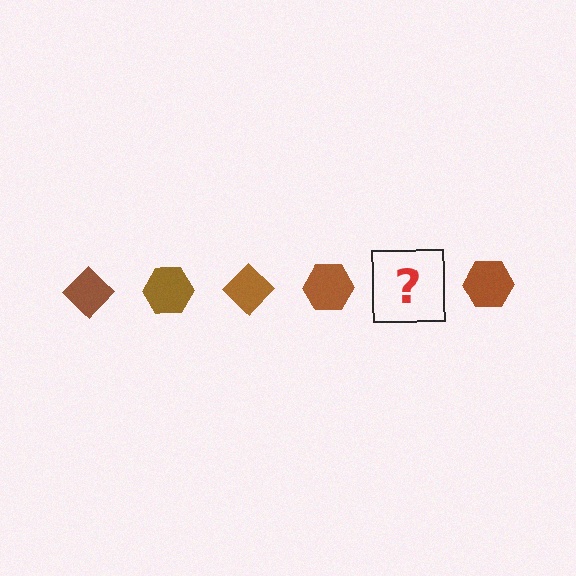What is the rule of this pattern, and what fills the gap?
The rule is that the pattern cycles through diamond, hexagon shapes in brown. The gap should be filled with a brown diamond.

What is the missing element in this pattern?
The missing element is a brown diamond.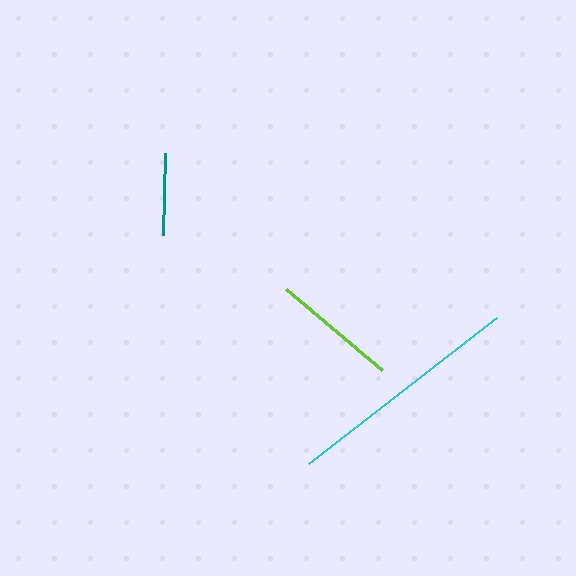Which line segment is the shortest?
The teal line is the shortest at approximately 83 pixels.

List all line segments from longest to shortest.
From longest to shortest: cyan, lime, teal.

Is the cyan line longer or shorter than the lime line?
The cyan line is longer than the lime line.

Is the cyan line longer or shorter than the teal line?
The cyan line is longer than the teal line.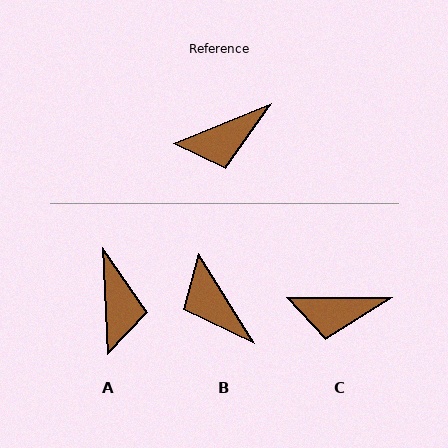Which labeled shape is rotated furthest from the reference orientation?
B, about 80 degrees away.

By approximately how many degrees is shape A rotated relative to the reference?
Approximately 71 degrees counter-clockwise.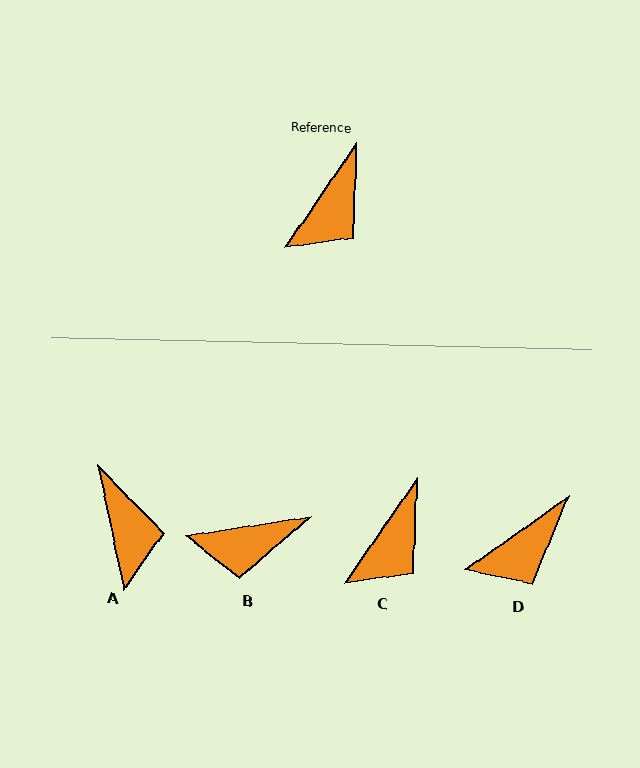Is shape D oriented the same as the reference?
No, it is off by about 20 degrees.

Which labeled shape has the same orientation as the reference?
C.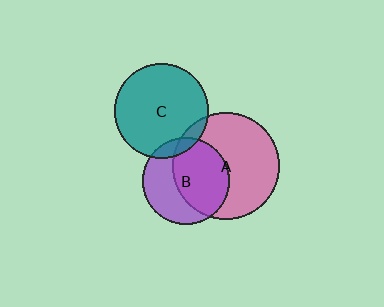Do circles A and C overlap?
Yes.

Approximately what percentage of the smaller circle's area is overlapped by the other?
Approximately 10%.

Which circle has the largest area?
Circle A (pink).